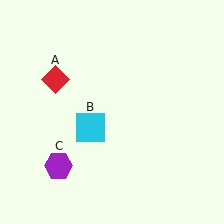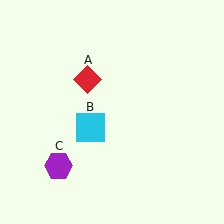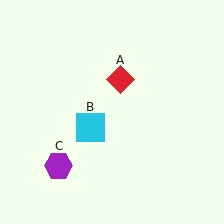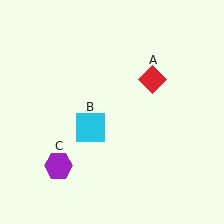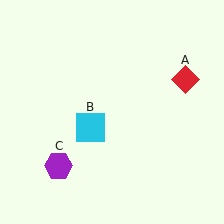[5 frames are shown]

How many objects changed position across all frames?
1 object changed position: red diamond (object A).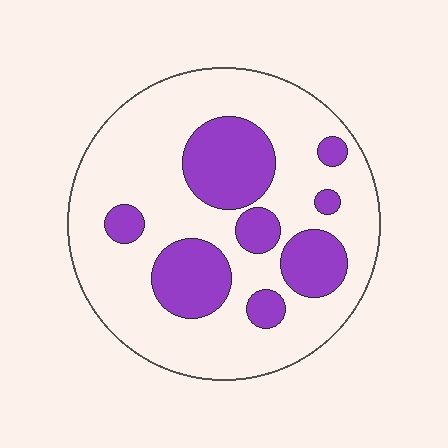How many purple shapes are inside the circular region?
8.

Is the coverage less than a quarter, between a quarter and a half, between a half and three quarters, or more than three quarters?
Between a quarter and a half.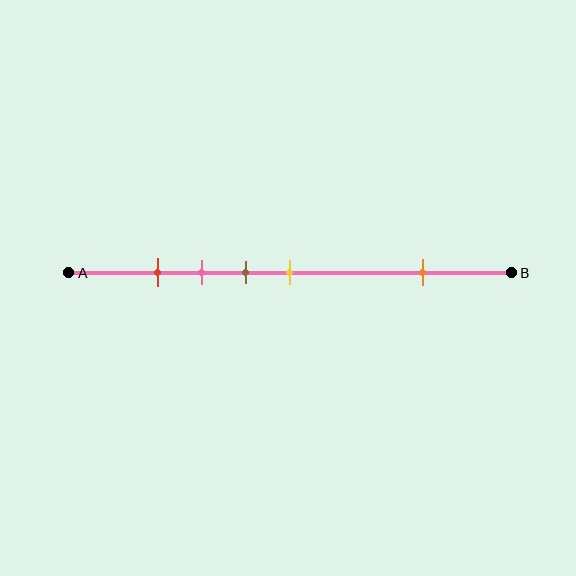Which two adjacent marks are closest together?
The red and pink marks are the closest adjacent pair.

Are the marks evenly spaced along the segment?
No, the marks are not evenly spaced.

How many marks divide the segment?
There are 5 marks dividing the segment.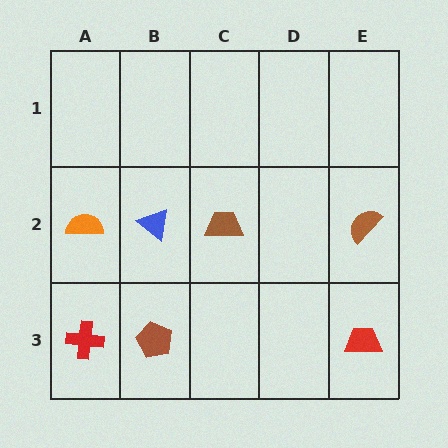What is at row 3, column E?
A red trapezoid.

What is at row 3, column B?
A brown pentagon.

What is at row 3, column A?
A red cross.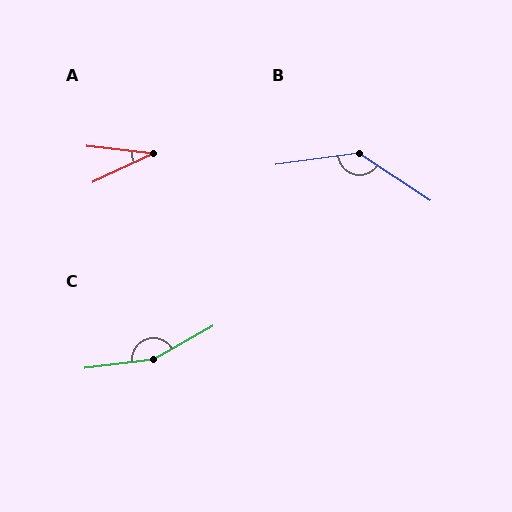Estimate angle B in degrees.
Approximately 138 degrees.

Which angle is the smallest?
A, at approximately 32 degrees.